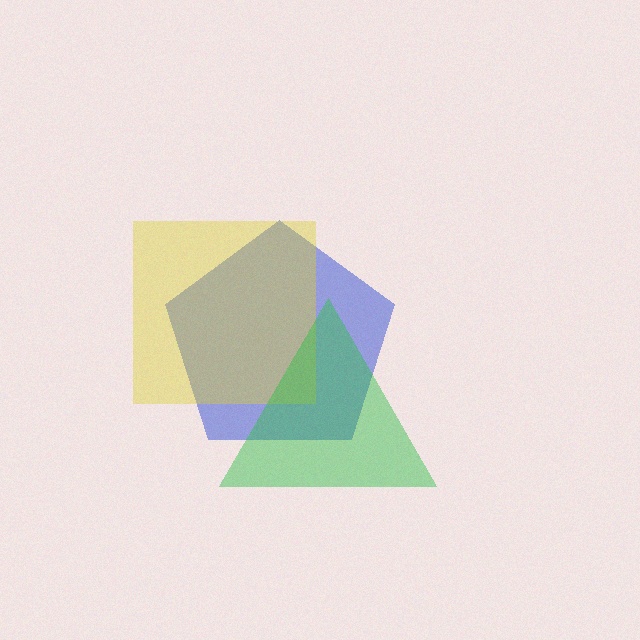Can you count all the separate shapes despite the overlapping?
Yes, there are 3 separate shapes.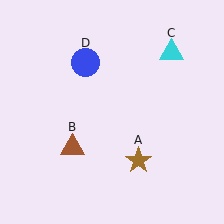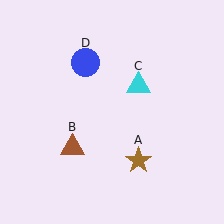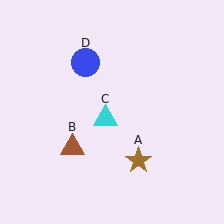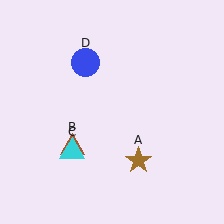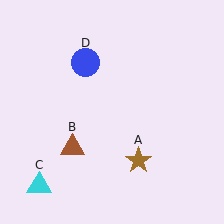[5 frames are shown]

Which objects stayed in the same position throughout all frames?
Brown star (object A) and brown triangle (object B) and blue circle (object D) remained stationary.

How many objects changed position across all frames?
1 object changed position: cyan triangle (object C).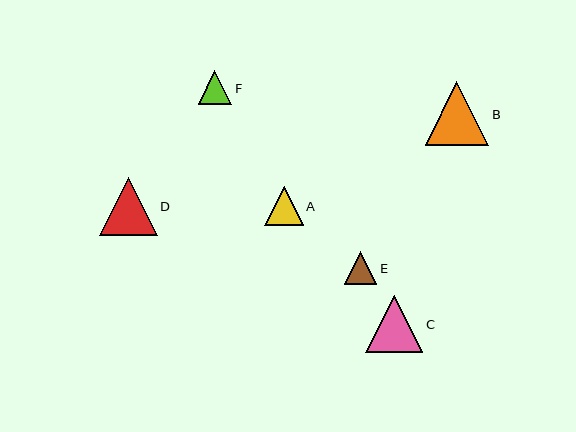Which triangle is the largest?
Triangle B is the largest with a size of approximately 64 pixels.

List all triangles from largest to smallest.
From largest to smallest: B, D, C, A, F, E.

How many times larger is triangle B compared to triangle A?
Triangle B is approximately 1.6 times the size of triangle A.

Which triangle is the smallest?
Triangle E is the smallest with a size of approximately 32 pixels.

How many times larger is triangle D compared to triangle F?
Triangle D is approximately 1.7 times the size of triangle F.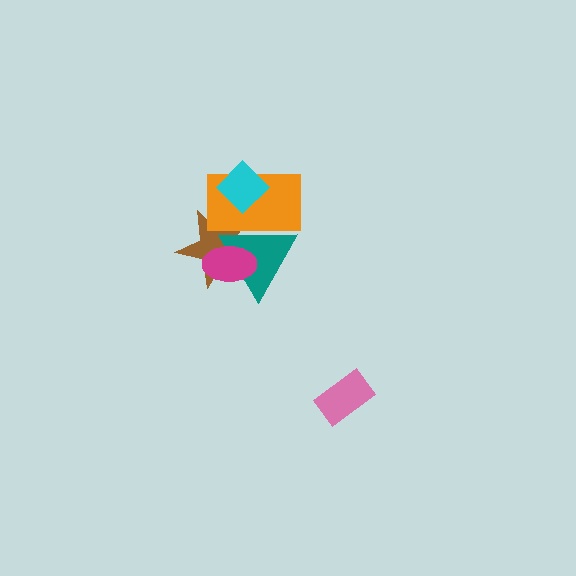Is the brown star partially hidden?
Yes, it is partially covered by another shape.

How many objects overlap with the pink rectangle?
0 objects overlap with the pink rectangle.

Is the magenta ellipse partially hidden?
Yes, it is partially covered by another shape.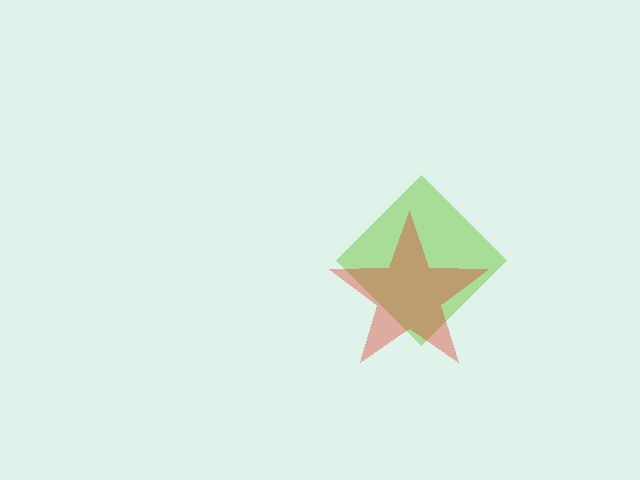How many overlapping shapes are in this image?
There are 2 overlapping shapes in the image.